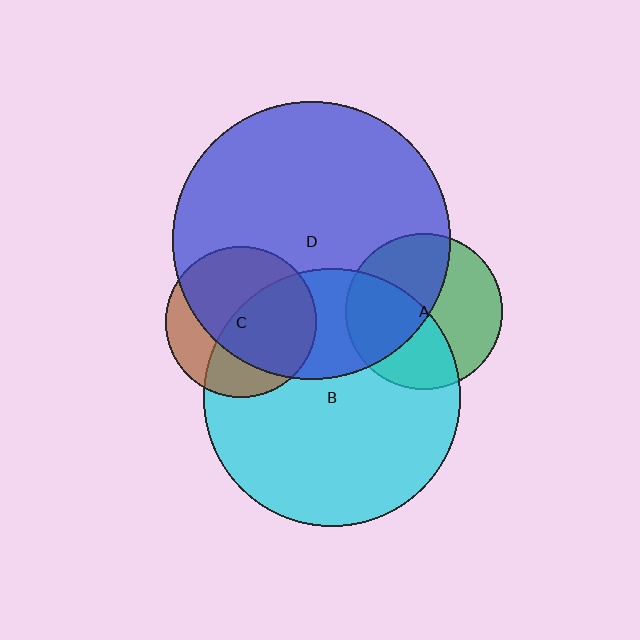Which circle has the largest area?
Circle D (blue).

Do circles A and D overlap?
Yes.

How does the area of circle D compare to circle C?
Approximately 3.4 times.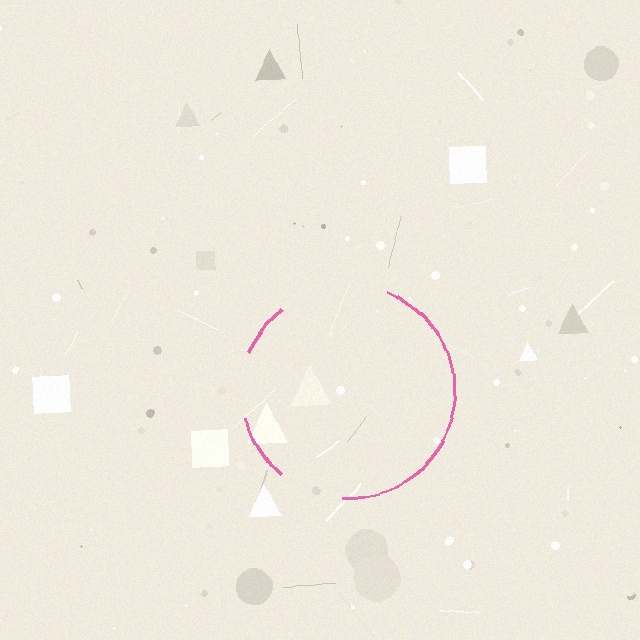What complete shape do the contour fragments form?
The contour fragments form a circle.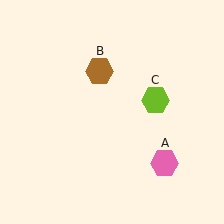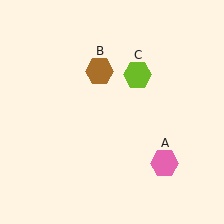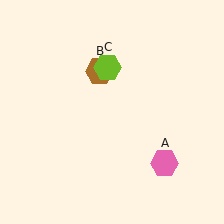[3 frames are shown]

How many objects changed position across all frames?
1 object changed position: lime hexagon (object C).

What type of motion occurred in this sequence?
The lime hexagon (object C) rotated counterclockwise around the center of the scene.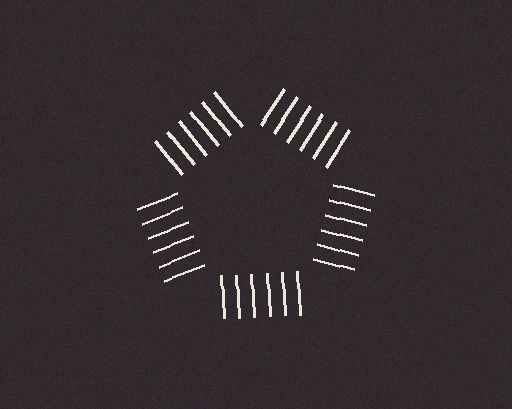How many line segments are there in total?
30 — 6 along each of the 5 edges.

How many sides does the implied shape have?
5 sides — the line-ends trace a pentagon.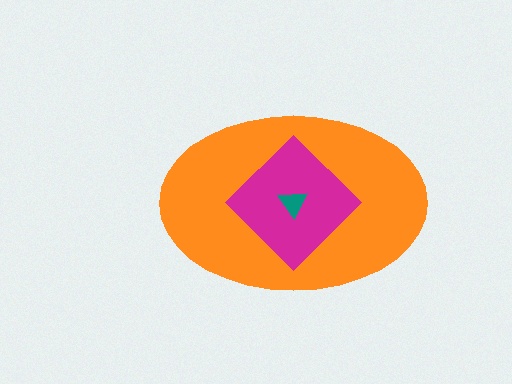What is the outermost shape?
The orange ellipse.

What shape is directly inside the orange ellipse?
The magenta diamond.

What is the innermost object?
The teal triangle.